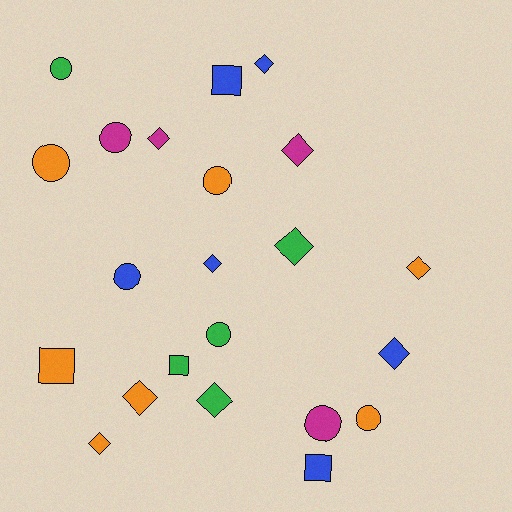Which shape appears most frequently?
Diamond, with 10 objects.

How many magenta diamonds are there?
There are 2 magenta diamonds.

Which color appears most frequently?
Orange, with 7 objects.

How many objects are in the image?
There are 22 objects.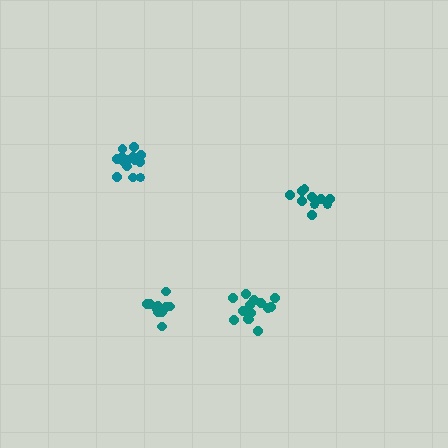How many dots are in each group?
Group 1: 10 dots, Group 2: 15 dots, Group 3: 14 dots, Group 4: 11 dots (50 total).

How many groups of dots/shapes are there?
There are 4 groups.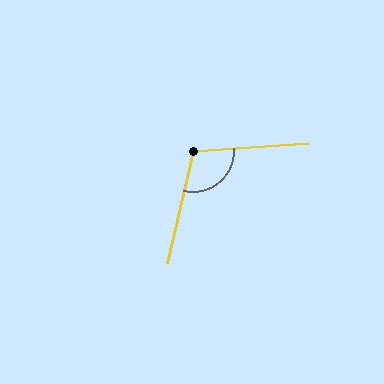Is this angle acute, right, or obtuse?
It is obtuse.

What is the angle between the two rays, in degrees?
Approximately 107 degrees.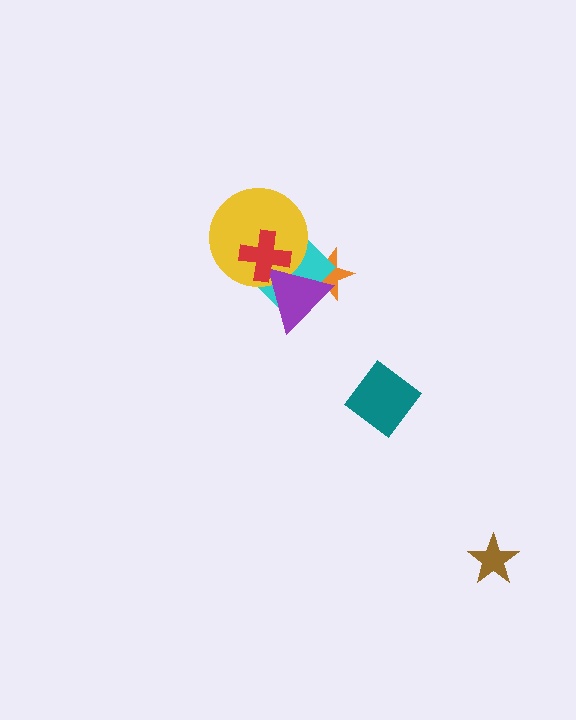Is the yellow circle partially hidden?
Yes, it is partially covered by another shape.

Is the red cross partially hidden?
No, no other shape covers it.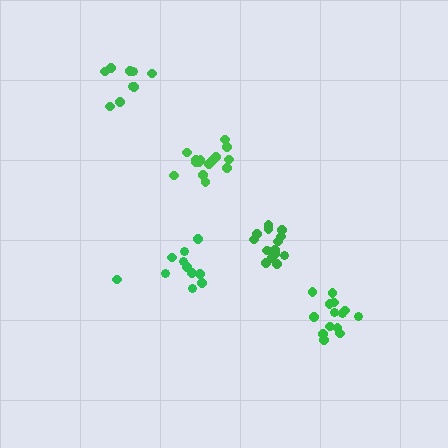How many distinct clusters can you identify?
There are 5 distinct clusters.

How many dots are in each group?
Group 1: 15 dots, Group 2: 15 dots, Group 3: 14 dots, Group 4: 11 dots, Group 5: 9 dots (64 total).